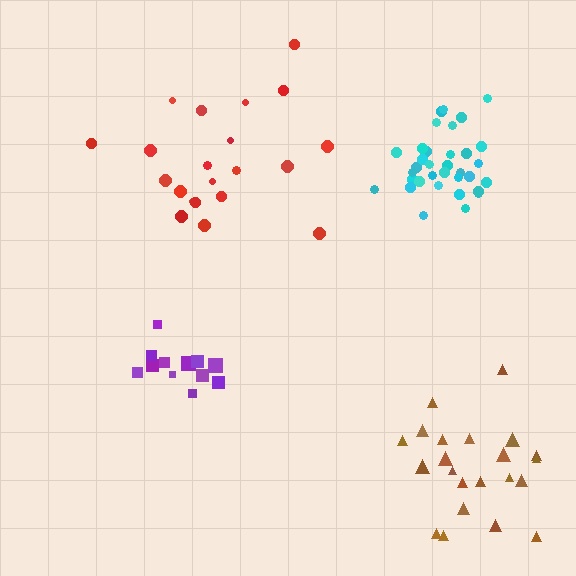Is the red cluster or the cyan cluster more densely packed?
Cyan.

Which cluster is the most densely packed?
Cyan.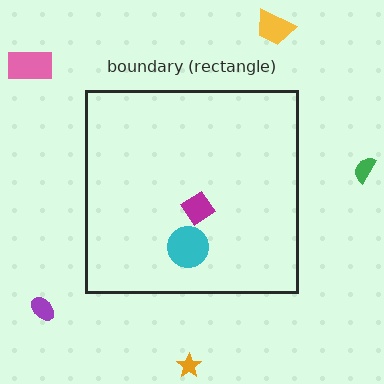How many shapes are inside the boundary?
2 inside, 5 outside.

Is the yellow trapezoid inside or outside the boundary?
Outside.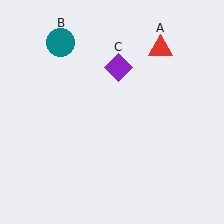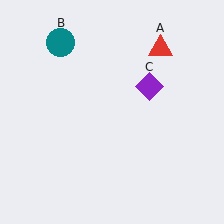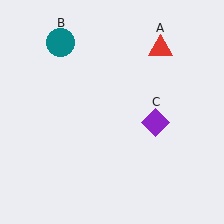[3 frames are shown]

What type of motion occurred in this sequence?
The purple diamond (object C) rotated clockwise around the center of the scene.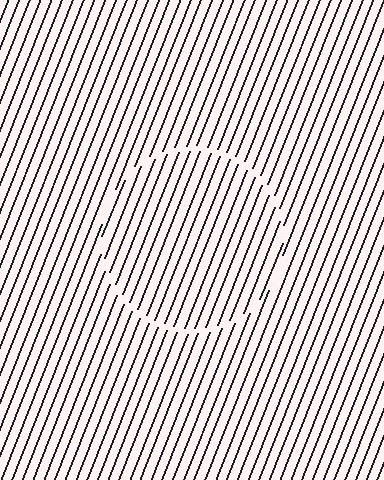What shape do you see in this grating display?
An illusory circle. The interior of the shape contains the same grating, shifted by half a period — the contour is defined by the phase discontinuity where line-ends from the inner and outer gratings abut.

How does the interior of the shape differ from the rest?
The interior of the shape contains the same grating, shifted by half a period — the contour is defined by the phase discontinuity where line-ends from the inner and outer gratings abut.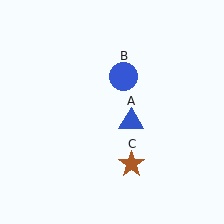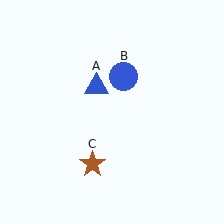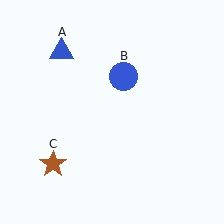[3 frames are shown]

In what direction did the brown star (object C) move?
The brown star (object C) moved left.